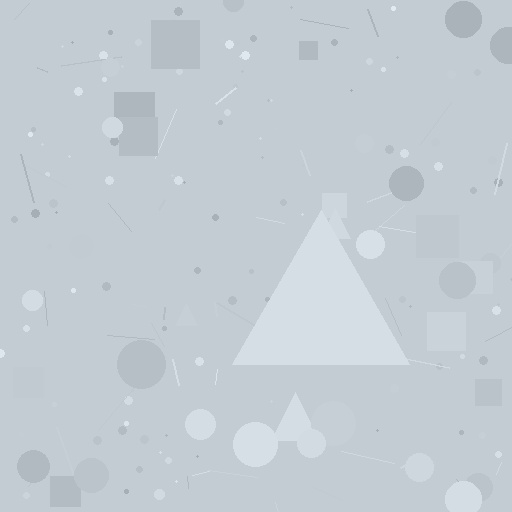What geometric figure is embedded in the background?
A triangle is embedded in the background.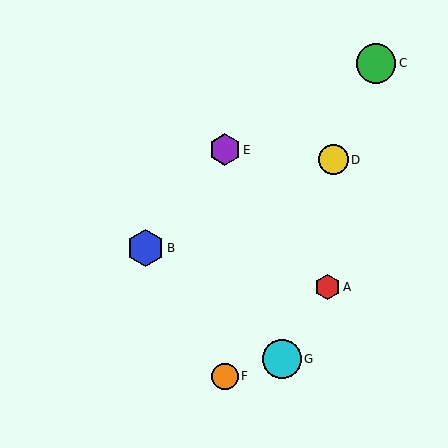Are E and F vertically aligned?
Yes, both are at x≈225.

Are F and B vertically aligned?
No, F is at x≈225 and B is at x≈145.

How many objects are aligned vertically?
2 objects (E, F) are aligned vertically.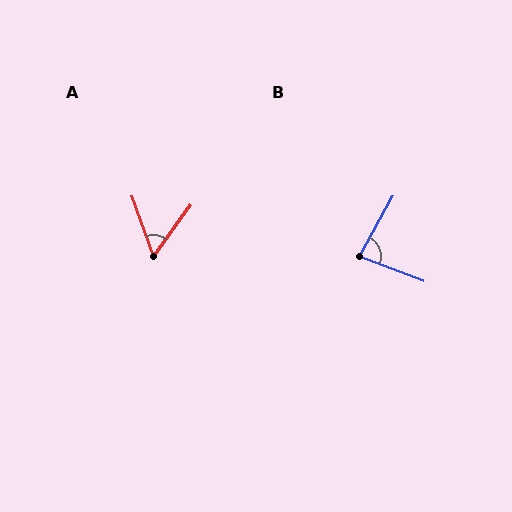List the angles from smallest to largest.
A (56°), B (82°).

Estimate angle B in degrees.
Approximately 82 degrees.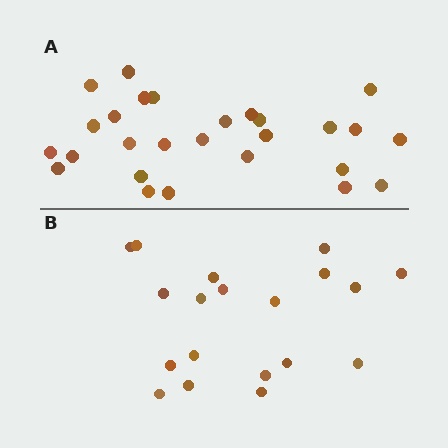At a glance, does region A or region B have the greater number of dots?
Region A (the top region) has more dots.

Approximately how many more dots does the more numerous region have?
Region A has roughly 8 or so more dots than region B.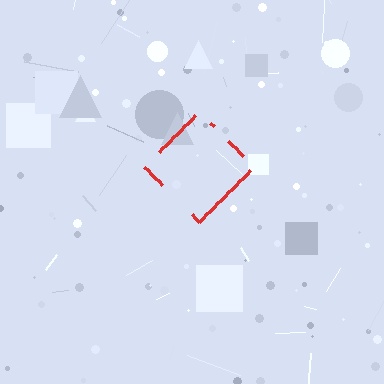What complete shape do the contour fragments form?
The contour fragments form a diamond.